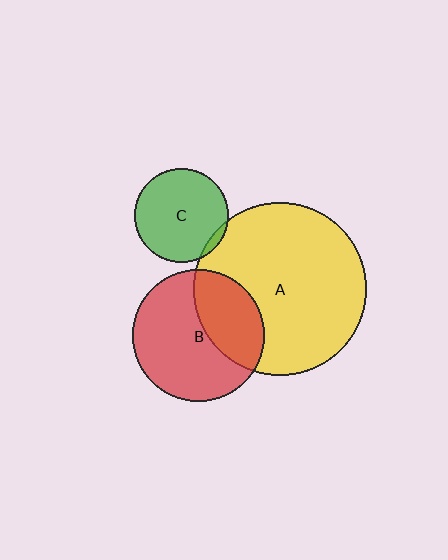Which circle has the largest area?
Circle A (yellow).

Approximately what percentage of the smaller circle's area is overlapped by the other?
Approximately 35%.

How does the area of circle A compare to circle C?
Approximately 3.4 times.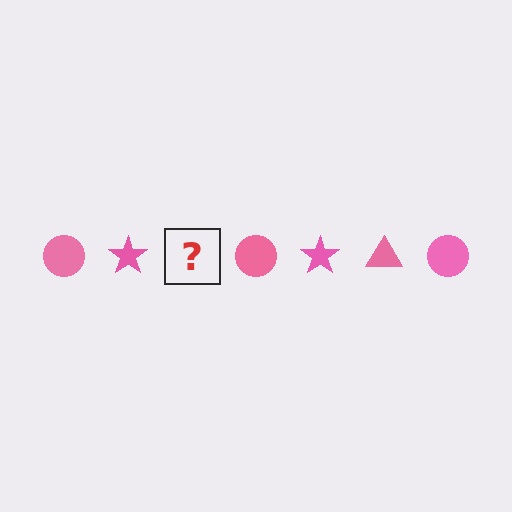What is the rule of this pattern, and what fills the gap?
The rule is that the pattern cycles through circle, star, triangle shapes in pink. The gap should be filled with a pink triangle.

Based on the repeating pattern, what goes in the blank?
The blank should be a pink triangle.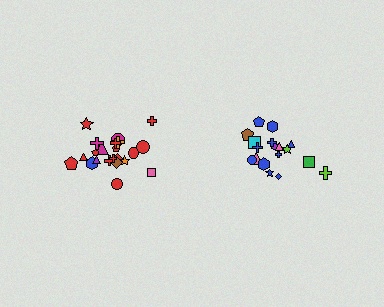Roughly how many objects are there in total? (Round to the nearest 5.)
Roughly 40 objects in total.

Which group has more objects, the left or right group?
The left group.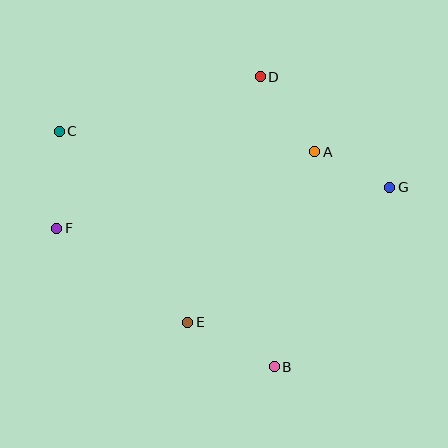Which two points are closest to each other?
Points A and G are closest to each other.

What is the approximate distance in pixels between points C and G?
The distance between C and G is approximately 335 pixels.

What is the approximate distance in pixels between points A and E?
The distance between A and E is approximately 212 pixels.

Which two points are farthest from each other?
Points F and G are farthest from each other.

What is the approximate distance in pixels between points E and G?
The distance between E and G is approximately 243 pixels.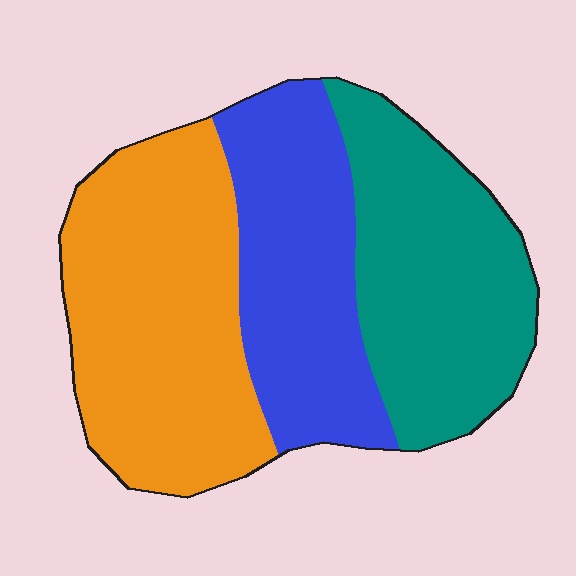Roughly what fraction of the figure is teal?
Teal covers around 30% of the figure.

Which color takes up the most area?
Orange, at roughly 40%.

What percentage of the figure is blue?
Blue takes up about one quarter (1/4) of the figure.